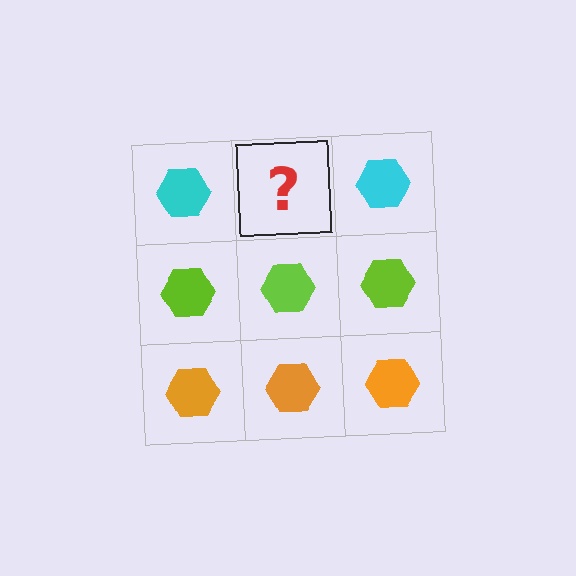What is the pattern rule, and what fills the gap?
The rule is that each row has a consistent color. The gap should be filled with a cyan hexagon.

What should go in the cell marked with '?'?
The missing cell should contain a cyan hexagon.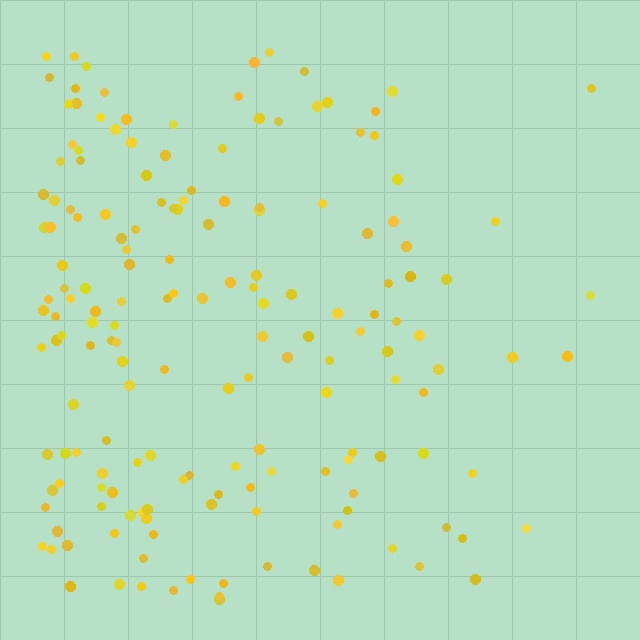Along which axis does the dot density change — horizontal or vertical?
Horizontal.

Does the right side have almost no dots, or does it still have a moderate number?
Still a moderate number, just noticeably fewer than the left.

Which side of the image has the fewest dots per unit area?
The right.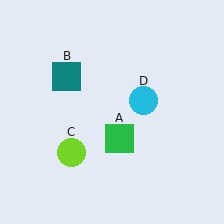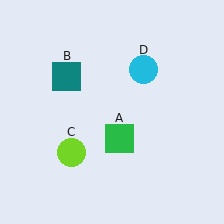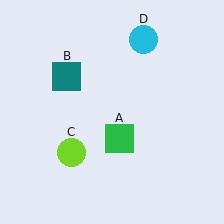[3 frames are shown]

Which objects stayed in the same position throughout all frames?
Green square (object A) and teal square (object B) and lime circle (object C) remained stationary.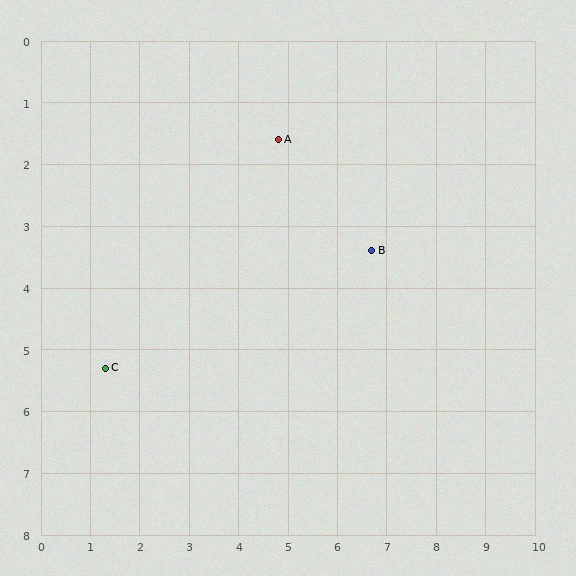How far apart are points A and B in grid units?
Points A and B are about 2.6 grid units apart.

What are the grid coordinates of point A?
Point A is at approximately (4.8, 1.6).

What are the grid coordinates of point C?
Point C is at approximately (1.3, 5.3).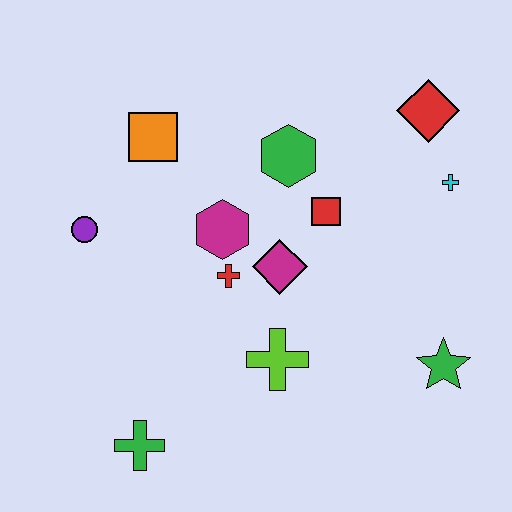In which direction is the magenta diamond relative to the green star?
The magenta diamond is to the left of the green star.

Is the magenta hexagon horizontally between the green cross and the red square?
Yes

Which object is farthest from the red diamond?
The green cross is farthest from the red diamond.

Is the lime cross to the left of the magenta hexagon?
No